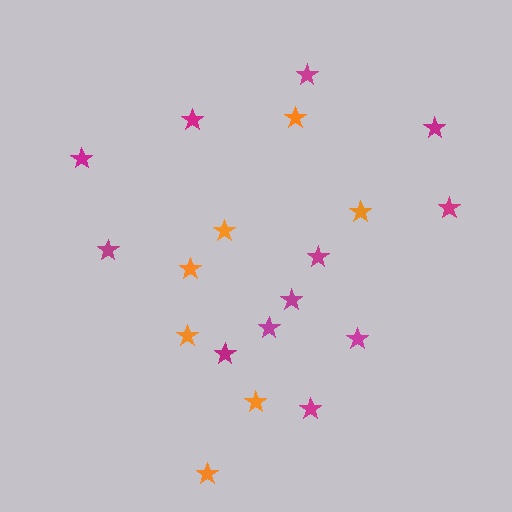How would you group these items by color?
There are 2 groups: one group of magenta stars (12) and one group of orange stars (7).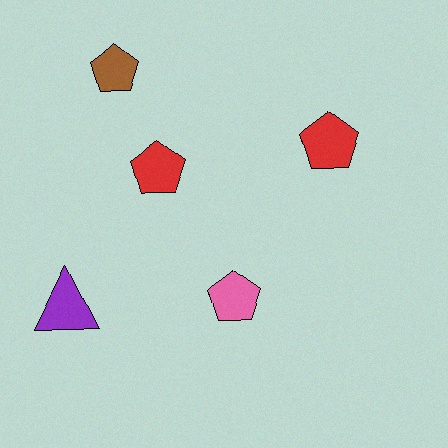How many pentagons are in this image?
There are 4 pentagons.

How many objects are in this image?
There are 5 objects.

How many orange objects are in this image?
There are no orange objects.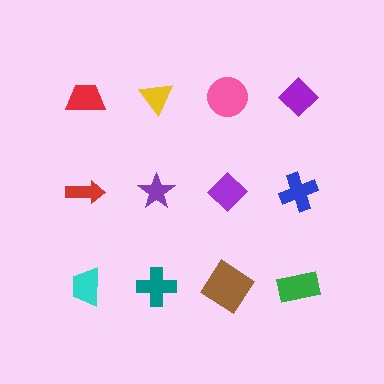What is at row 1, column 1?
A red trapezoid.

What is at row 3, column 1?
A cyan trapezoid.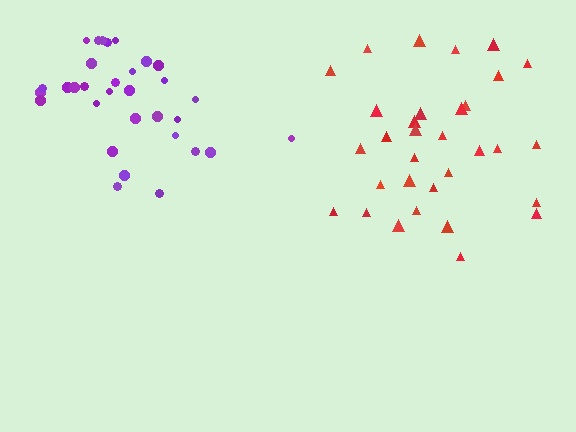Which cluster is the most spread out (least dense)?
Red.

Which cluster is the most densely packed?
Purple.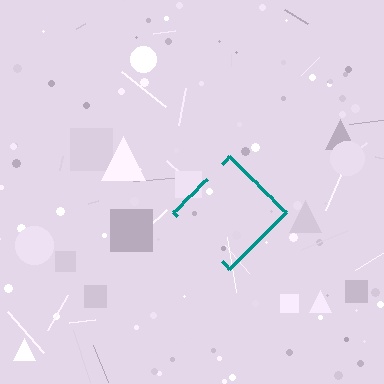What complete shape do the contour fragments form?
The contour fragments form a diamond.